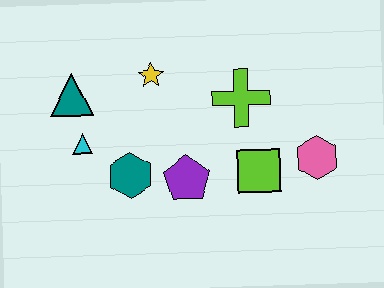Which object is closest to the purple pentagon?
The teal hexagon is closest to the purple pentagon.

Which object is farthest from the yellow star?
The pink hexagon is farthest from the yellow star.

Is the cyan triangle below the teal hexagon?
No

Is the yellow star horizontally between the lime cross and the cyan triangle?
Yes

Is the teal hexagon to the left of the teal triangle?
No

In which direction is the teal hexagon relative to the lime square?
The teal hexagon is to the left of the lime square.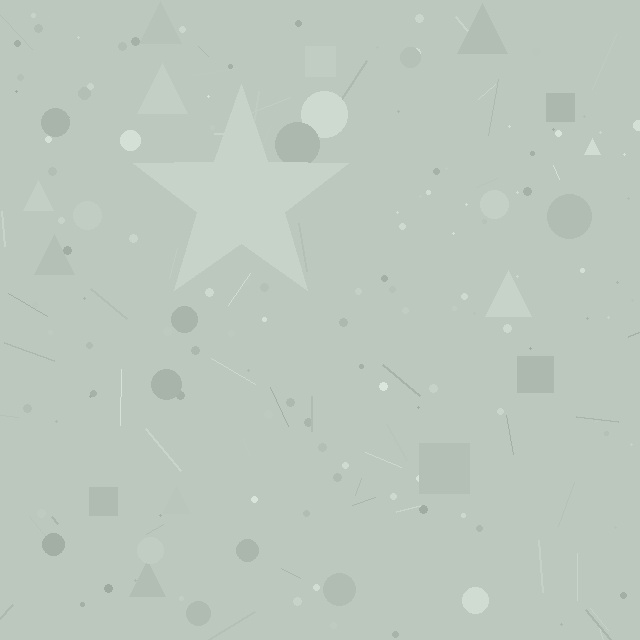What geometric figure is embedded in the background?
A star is embedded in the background.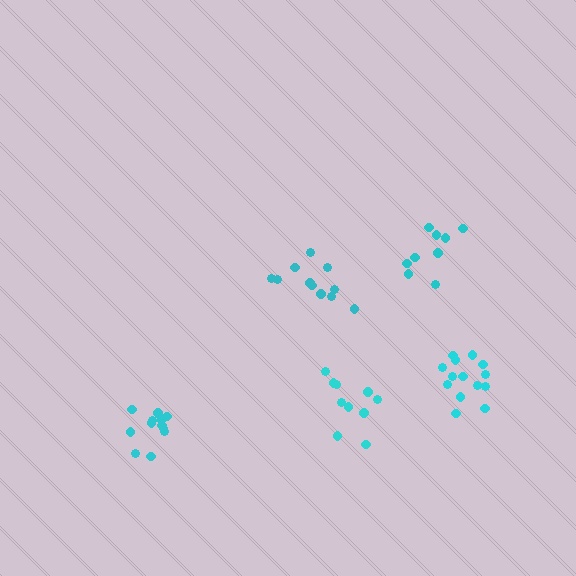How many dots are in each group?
Group 1: 11 dots, Group 2: 12 dots, Group 3: 10 dots, Group 4: 9 dots, Group 5: 14 dots (56 total).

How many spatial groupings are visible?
There are 5 spatial groupings.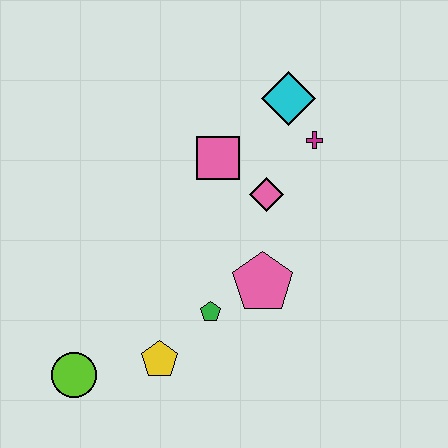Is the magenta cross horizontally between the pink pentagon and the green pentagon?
No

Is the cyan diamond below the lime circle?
No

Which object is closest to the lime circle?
The yellow pentagon is closest to the lime circle.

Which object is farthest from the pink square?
The lime circle is farthest from the pink square.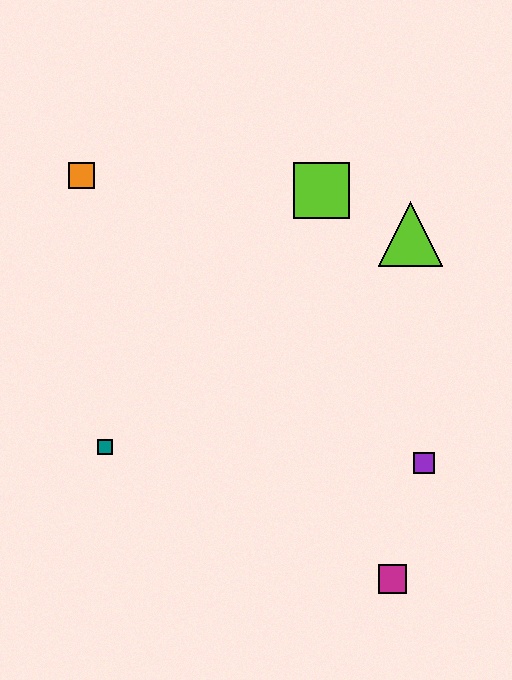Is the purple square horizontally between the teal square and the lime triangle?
No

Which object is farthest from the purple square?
The orange square is farthest from the purple square.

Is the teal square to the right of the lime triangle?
No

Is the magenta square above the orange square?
No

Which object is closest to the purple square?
The magenta square is closest to the purple square.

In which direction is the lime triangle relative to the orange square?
The lime triangle is to the right of the orange square.